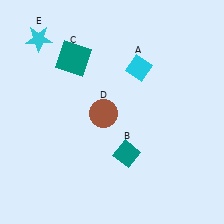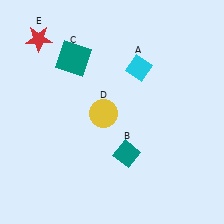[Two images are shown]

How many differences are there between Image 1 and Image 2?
There are 2 differences between the two images.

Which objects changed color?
D changed from brown to yellow. E changed from cyan to red.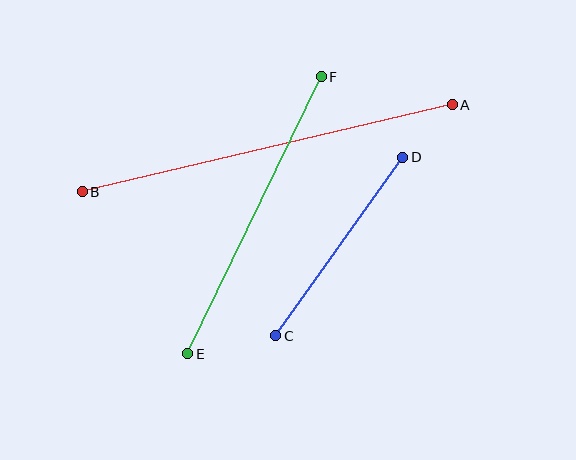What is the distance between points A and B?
The distance is approximately 380 pixels.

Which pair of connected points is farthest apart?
Points A and B are farthest apart.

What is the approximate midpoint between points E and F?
The midpoint is at approximately (255, 215) pixels.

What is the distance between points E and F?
The distance is approximately 308 pixels.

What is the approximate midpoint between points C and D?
The midpoint is at approximately (339, 246) pixels.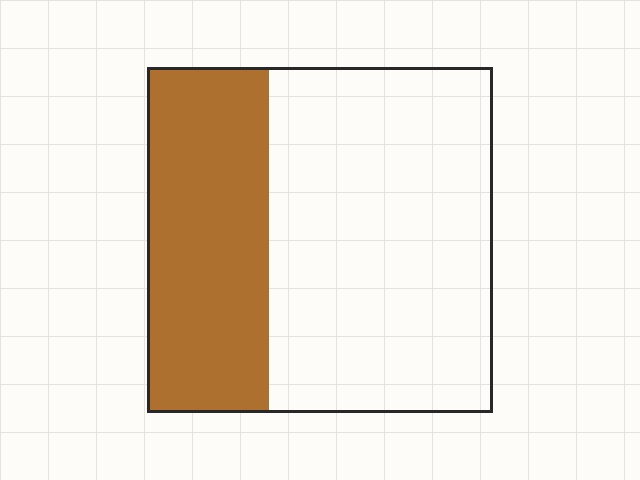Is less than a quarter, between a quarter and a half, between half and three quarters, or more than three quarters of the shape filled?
Between a quarter and a half.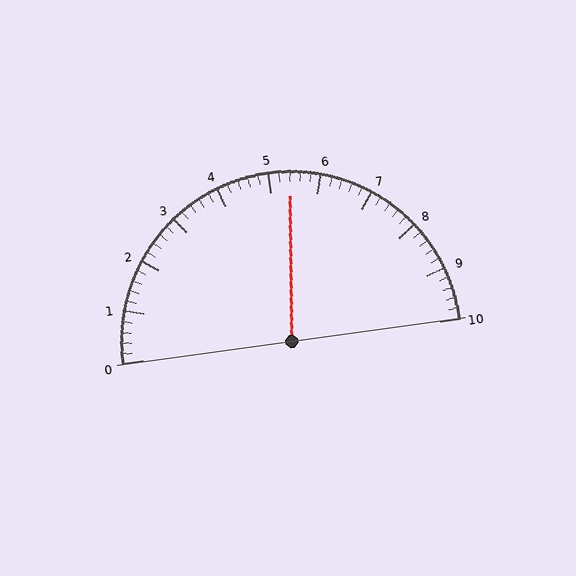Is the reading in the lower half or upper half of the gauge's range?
The reading is in the upper half of the range (0 to 10).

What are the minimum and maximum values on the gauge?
The gauge ranges from 0 to 10.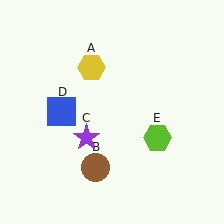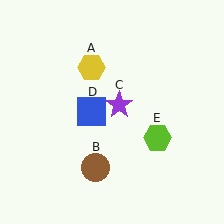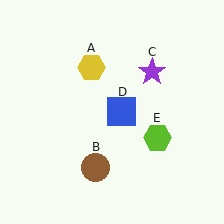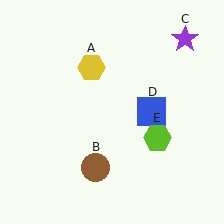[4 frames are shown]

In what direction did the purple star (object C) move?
The purple star (object C) moved up and to the right.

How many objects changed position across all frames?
2 objects changed position: purple star (object C), blue square (object D).